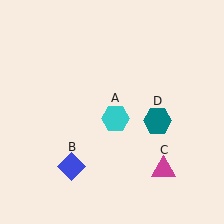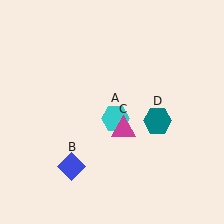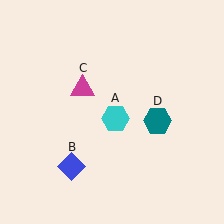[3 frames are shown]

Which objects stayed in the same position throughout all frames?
Cyan hexagon (object A) and blue diamond (object B) and teal hexagon (object D) remained stationary.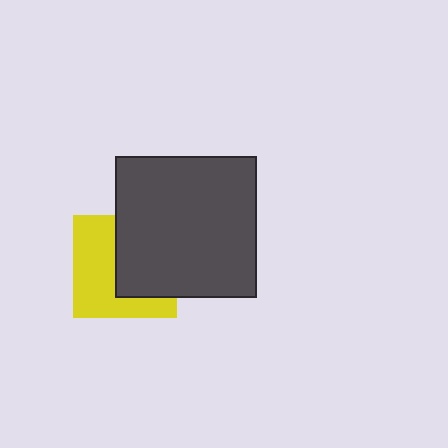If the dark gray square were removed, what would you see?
You would see the complete yellow square.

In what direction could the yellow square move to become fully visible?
The yellow square could move left. That would shift it out from behind the dark gray square entirely.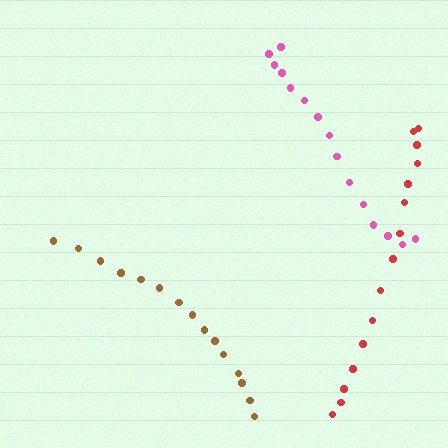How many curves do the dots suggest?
There are 3 distinct paths.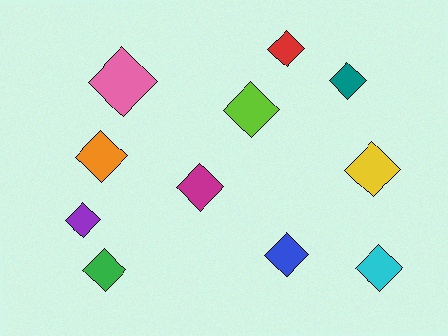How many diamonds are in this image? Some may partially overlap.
There are 11 diamonds.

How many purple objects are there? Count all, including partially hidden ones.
There is 1 purple object.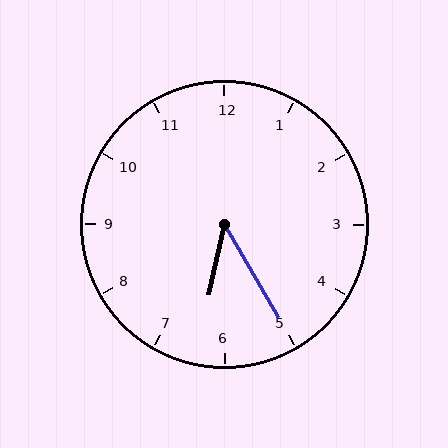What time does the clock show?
6:25.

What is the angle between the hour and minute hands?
Approximately 42 degrees.